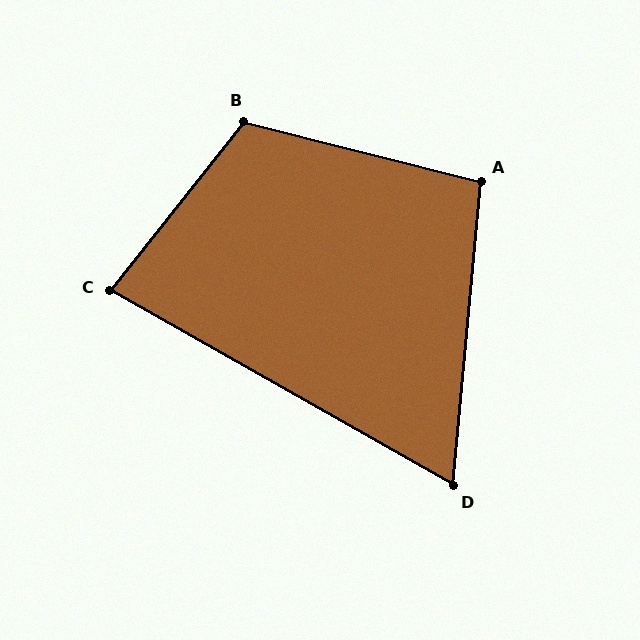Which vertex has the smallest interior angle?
D, at approximately 66 degrees.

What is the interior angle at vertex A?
Approximately 99 degrees (obtuse).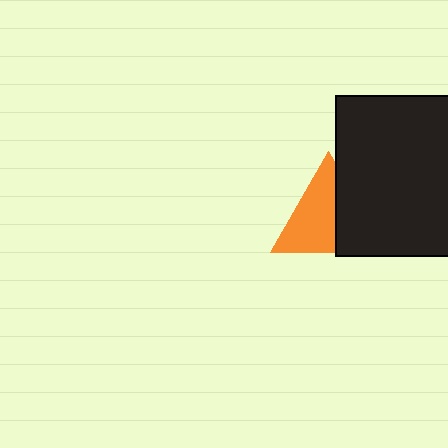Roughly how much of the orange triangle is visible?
About half of it is visible (roughly 61%).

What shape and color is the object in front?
The object in front is a black rectangle.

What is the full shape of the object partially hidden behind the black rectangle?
The partially hidden object is an orange triangle.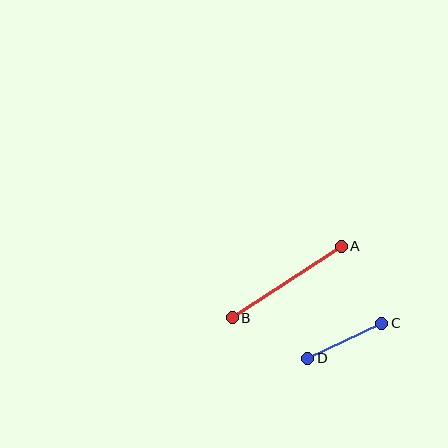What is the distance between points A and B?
The distance is approximately 130 pixels.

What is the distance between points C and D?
The distance is approximately 82 pixels.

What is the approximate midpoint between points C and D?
The midpoint is at approximately (345, 341) pixels.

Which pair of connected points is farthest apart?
Points A and B are farthest apart.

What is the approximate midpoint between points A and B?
The midpoint is at approximately (287, 282) pixels.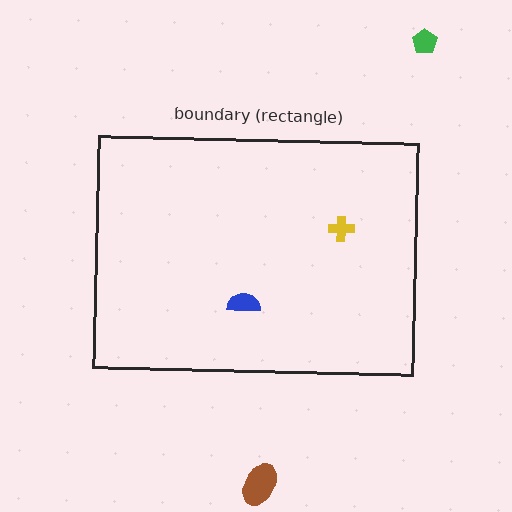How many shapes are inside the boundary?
2 inside, 2 outside.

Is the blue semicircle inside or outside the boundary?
Inside.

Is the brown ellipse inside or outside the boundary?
Outside.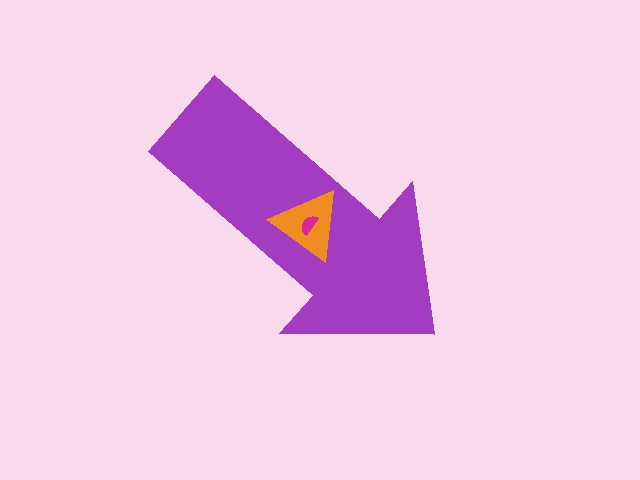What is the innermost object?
The magenta semicircle.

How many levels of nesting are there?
3.